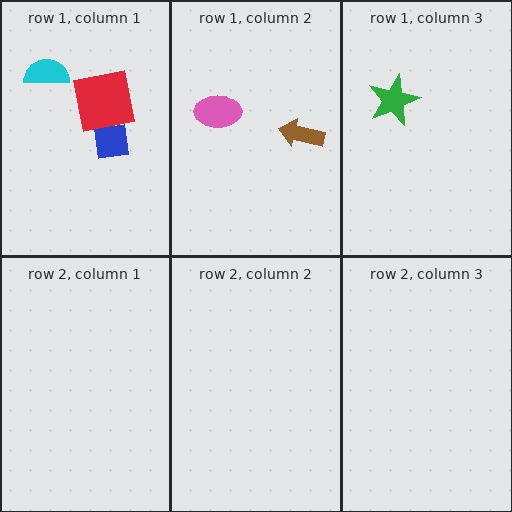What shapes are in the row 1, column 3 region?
The green star.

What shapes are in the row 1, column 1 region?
The blue square, the red square, the cyan semicircle.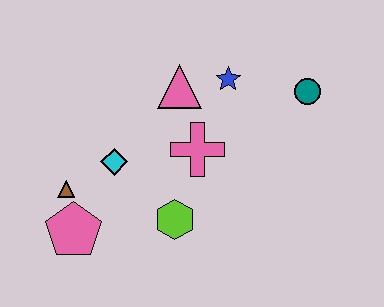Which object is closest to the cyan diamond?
The brown triangle is closest to the cyan diamond.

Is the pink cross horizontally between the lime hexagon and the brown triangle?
No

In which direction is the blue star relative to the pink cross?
The blue star is above the pink cross.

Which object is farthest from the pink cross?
The pink pentagon is farthest from the pink cross.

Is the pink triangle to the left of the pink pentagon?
No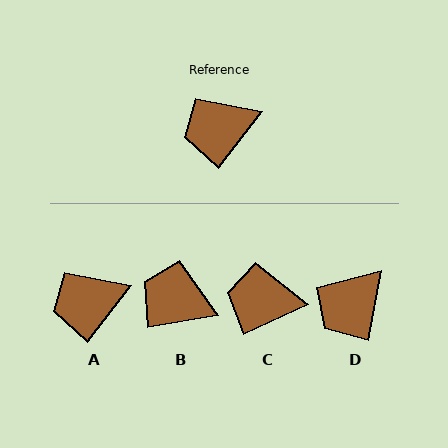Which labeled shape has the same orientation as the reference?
A.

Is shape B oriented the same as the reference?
No, it is off by about 43 degrees.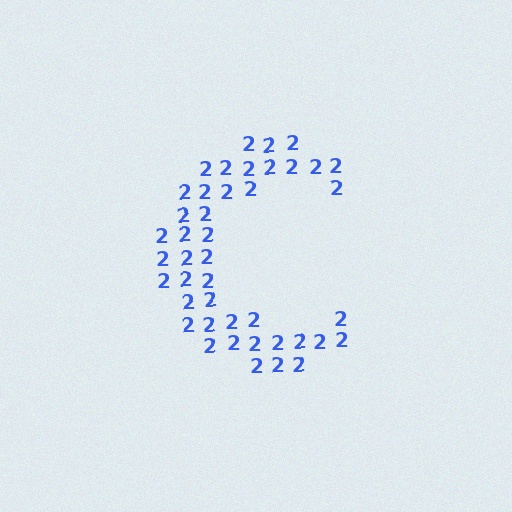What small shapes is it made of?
It is made of small digit 2's.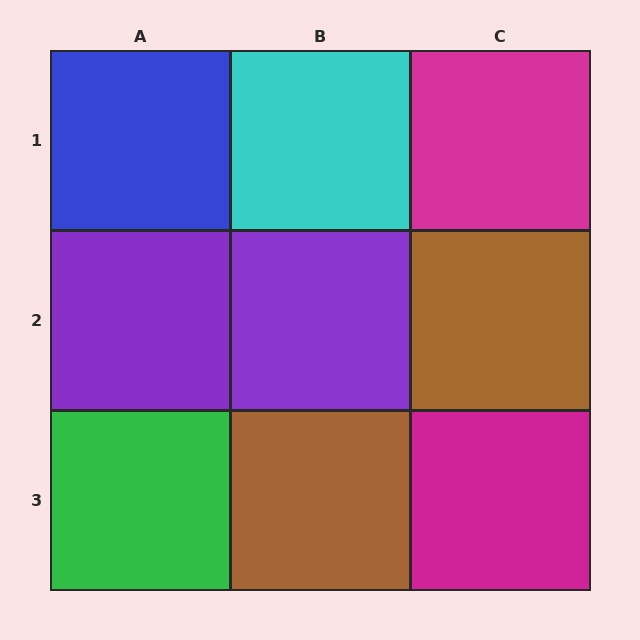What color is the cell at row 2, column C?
Brown.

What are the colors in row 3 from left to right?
Green, brown, magenta.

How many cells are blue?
1 cell is blue.